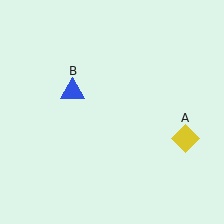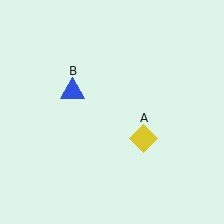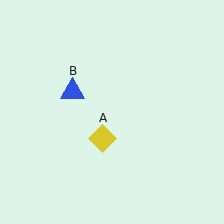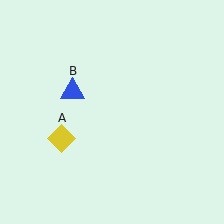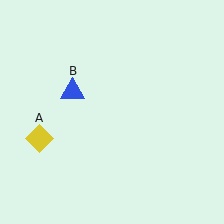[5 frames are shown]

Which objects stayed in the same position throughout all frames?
Blue triangle (object B) remained stationary.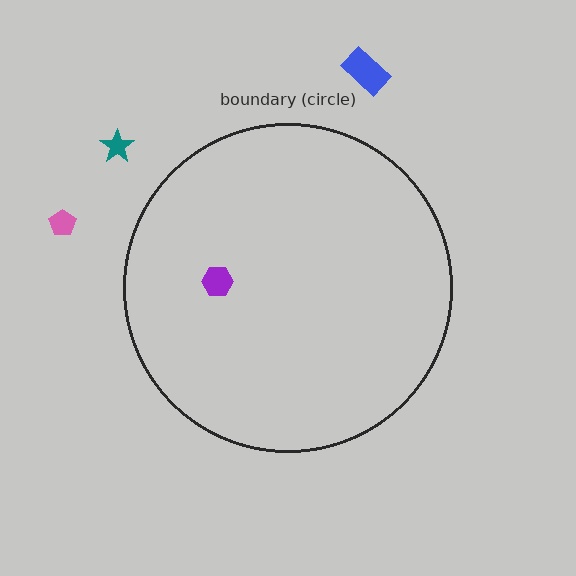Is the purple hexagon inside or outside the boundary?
Inside.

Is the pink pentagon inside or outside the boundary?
Outside.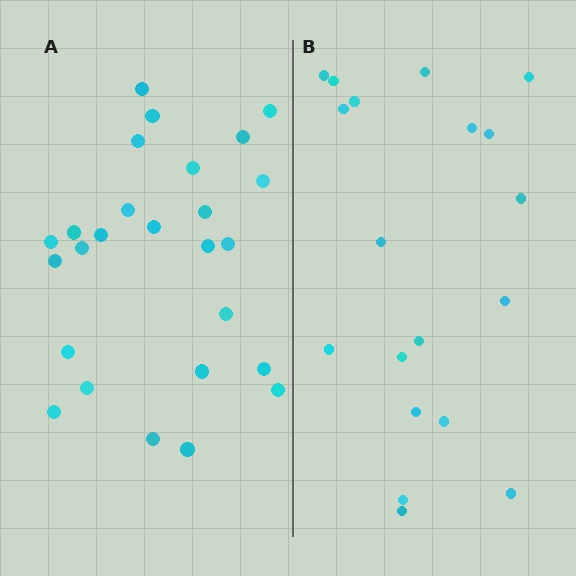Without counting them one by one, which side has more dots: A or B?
Region A (the left region) has more dots.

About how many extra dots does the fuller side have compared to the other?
Region A has roughly 8 or so more dots than region B.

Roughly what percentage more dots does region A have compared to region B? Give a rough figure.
About 35% more.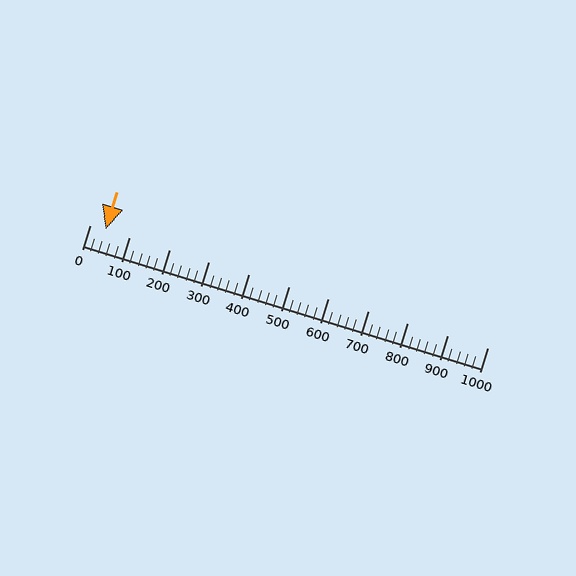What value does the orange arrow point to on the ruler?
The orange arrow points to approximately 40.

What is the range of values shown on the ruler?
The ruler shows values from 0 to 1000.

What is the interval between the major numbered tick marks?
The major tick marks are spaced 100 units apart.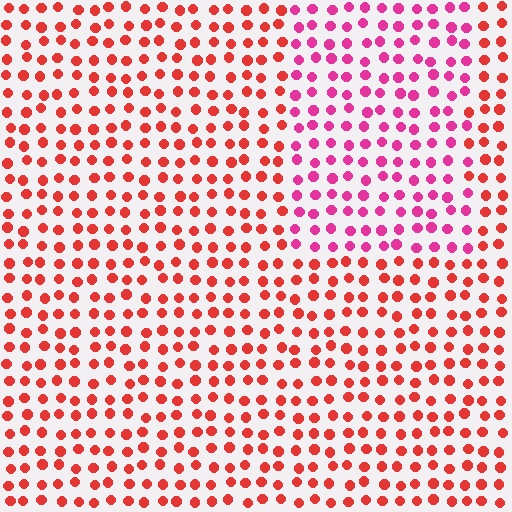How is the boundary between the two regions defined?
The boundary is defined purely by a slight shift in hue (about 37 degrees). Spacing, size, and orientation are identical on both sides.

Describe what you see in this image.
The image is filled with small red elements in a uniform arrangement. A rectangle-shaped region is visible where the elements are tinted to a slightly different hue, forming a subtle color boundary.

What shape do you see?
I see a rectangle.